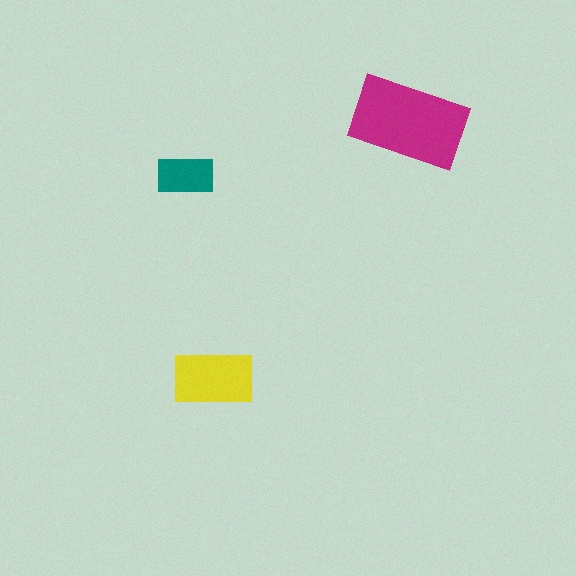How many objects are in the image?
There are 3 objects in the image.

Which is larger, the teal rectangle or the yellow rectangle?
The yellow one.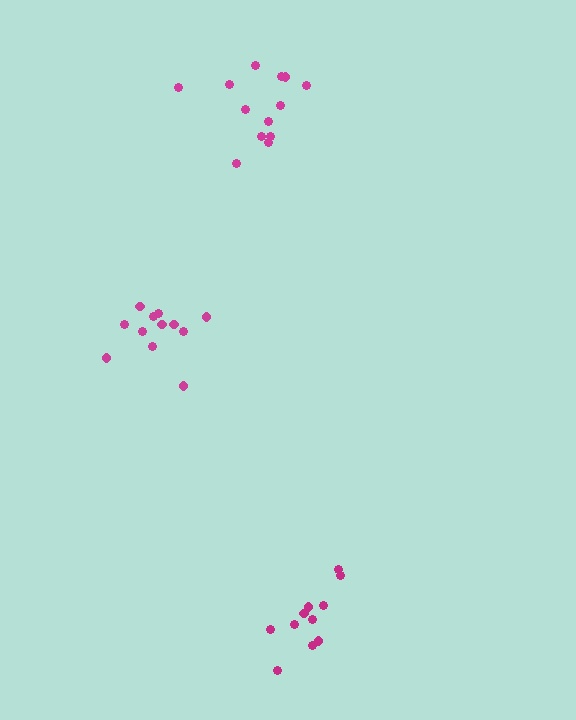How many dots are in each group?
Group 1: 13 dots, Group 2: 12 dots, Group 3: 11 dots (36 total).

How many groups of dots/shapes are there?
There are 3 groups.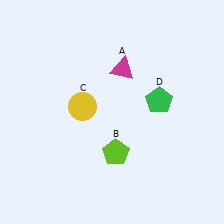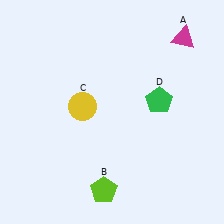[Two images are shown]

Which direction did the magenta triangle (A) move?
The magenta triangle (A) moved right.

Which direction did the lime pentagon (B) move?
The lime pentagon (B) moved down.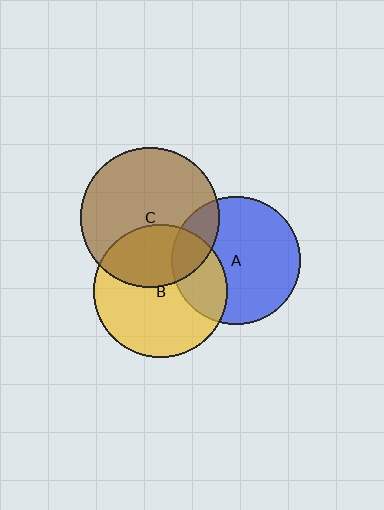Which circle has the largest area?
Circle C (brown).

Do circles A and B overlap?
Yes.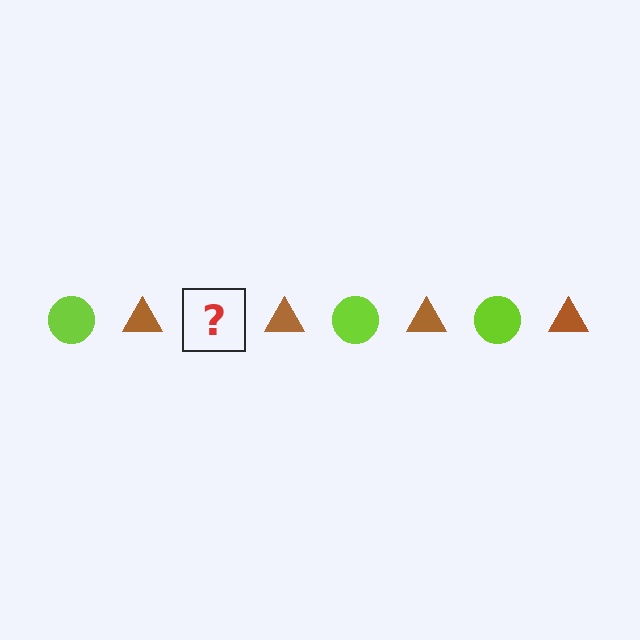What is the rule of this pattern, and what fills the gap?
The rule is that the pattern alternates between lime circle and brown triangle. The gap should be filled with a lime circle.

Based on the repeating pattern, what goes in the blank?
The blank should be a lime circle.